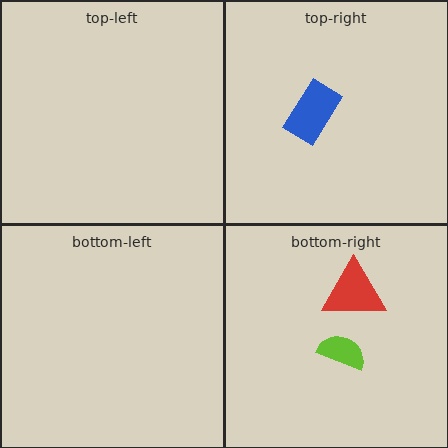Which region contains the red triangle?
The bottom-right region.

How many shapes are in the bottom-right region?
2.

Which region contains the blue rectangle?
The top-right region.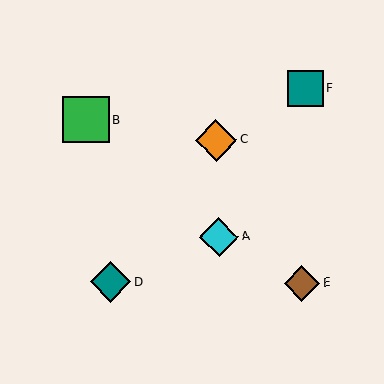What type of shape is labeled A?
Shape A is a cyan diamond.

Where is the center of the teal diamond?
The center of the teal diamond is at (111, 282).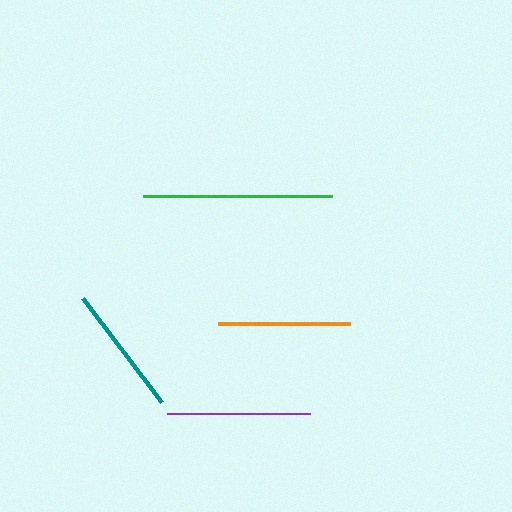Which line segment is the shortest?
The teal line is the shortest at approximately 130 pixels.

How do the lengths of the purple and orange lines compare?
The purple and orange lines are approximately the same length.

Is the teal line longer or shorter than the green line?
The green line is longer than the teal line.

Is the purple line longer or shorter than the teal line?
The purple line is longer than the teal line.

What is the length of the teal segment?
The teal segment is approximately 130 pixels long.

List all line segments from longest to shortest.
From longest to shortest: green, purple, orange, teal.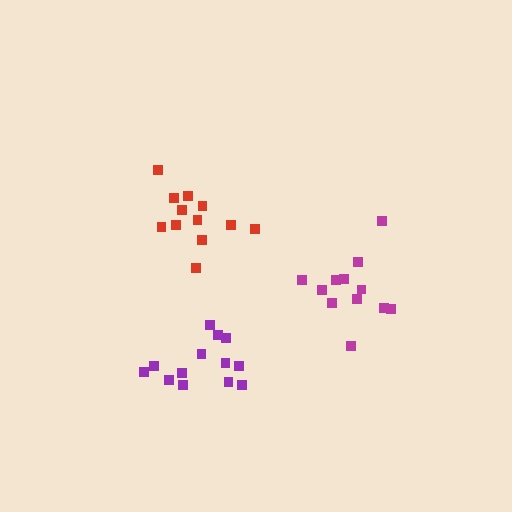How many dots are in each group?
Group 1: 13 dots, Group 2: 12 dots, Group 3: 12 dots (37 total).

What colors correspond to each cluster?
The clusters are colored: purple, red, magenta.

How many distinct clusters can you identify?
There are 3 distinct clusters.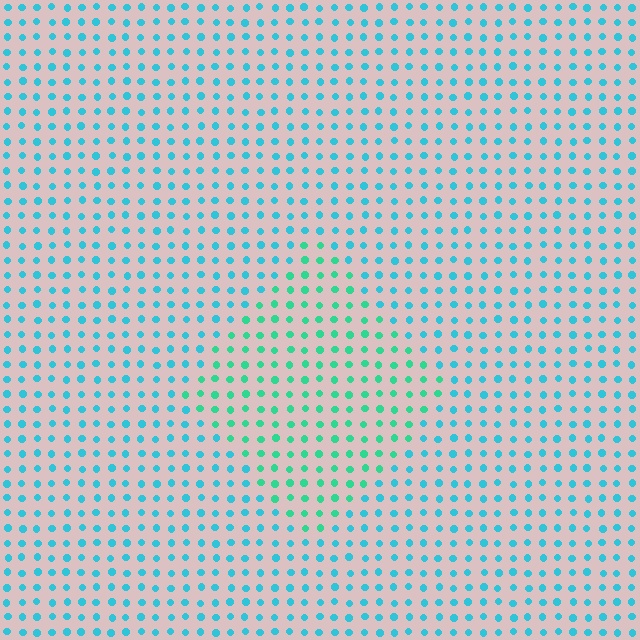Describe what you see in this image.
The image is filled with small cyan elements in a uniform arrangement. A diamond-shaped region is visible where the elements are tinted to a slightly different hue, forming a subtle color boundary.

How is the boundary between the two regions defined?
The boundary is defined purely by a slight shift in hue (about 33 degrees). Spacing, size, and orientation are identical on both sides.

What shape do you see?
I see a diamond.